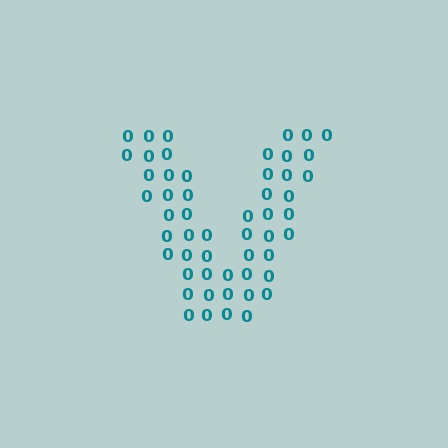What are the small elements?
The small elements are digit 0's.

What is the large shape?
The large shape is the letter V.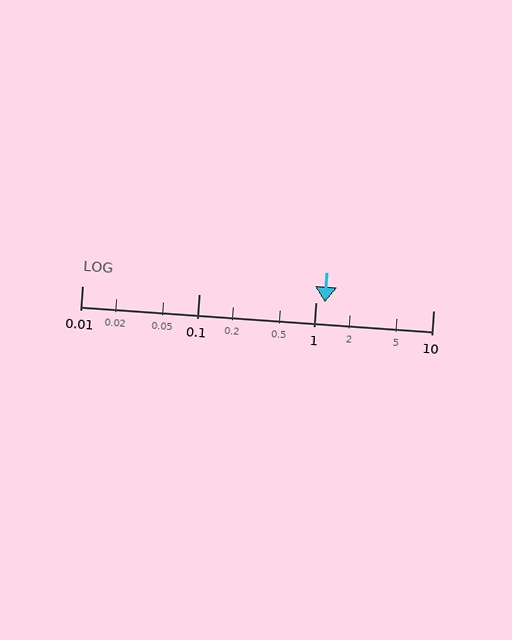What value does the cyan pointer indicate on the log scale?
The pointer indicates approximately 1.2.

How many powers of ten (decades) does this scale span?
The scale spans 3 decades, from 0.01 to 10.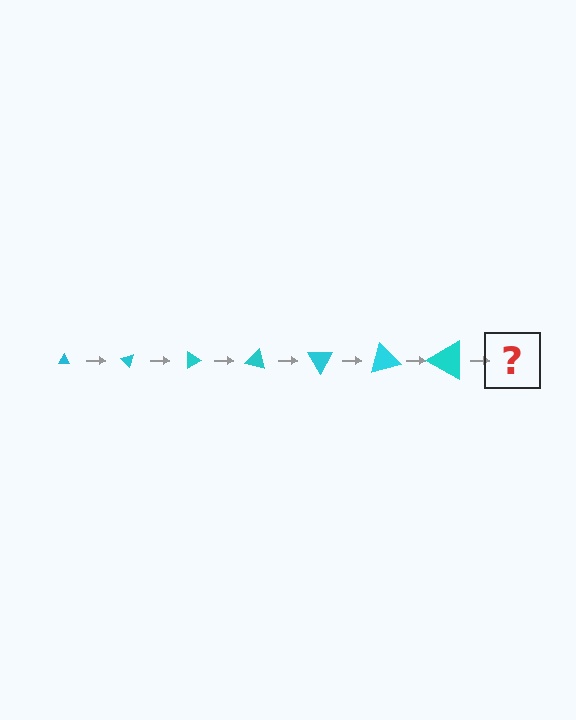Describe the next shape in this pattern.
It should be a triangle, larger than the previous one and rotated 315 degrees from the start.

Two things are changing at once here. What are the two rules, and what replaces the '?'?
The two rules are that the triangle grows larger each step and it rotates 45 degrees each step. The '?' should be a triangle, larger than the previous one and rotated 315 degrees from the start.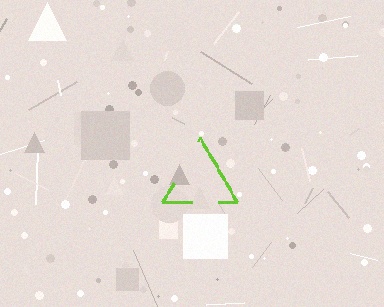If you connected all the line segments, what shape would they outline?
They would outline a triangle.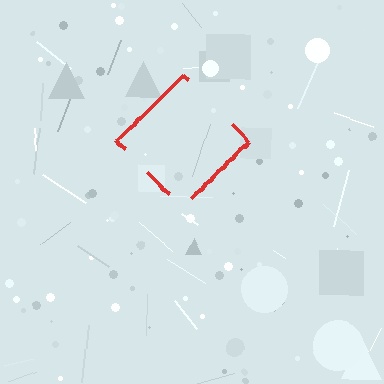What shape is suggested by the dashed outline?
The dashed outline suggests a diamond.